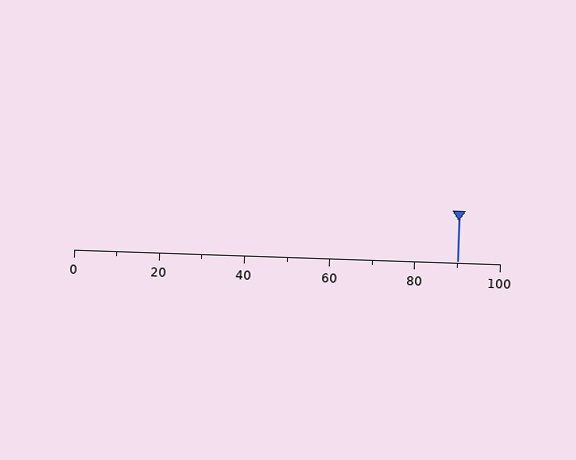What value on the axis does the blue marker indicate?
The marker indicates approximately 90.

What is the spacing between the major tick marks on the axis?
The major ticks are spaced 20 apart.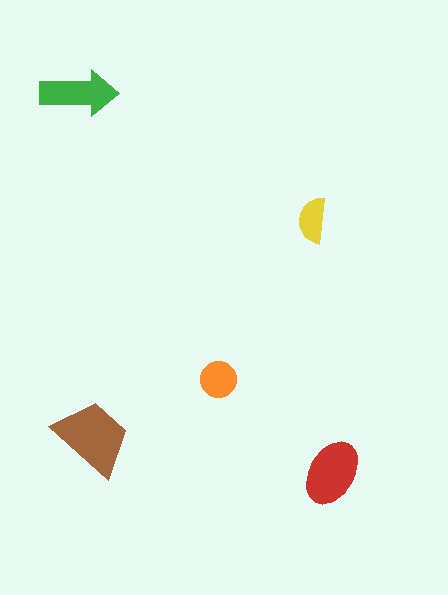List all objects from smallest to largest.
The yellow semicircle, the orange circle, the green arrow, the red ellipse, the brown trapezoid.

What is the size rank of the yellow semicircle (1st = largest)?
5th.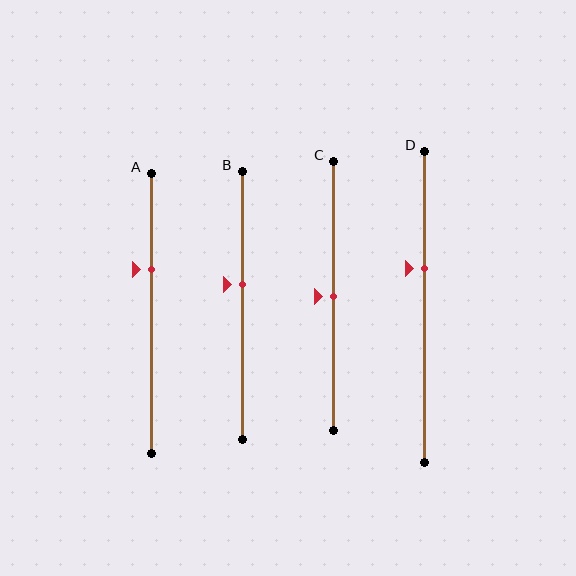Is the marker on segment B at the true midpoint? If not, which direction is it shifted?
No, the marker on segment B is shifted upward by about 8% of the segment length.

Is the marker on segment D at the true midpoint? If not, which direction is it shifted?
No, the marker on segment D is shifted upward by about 12% of the segment length.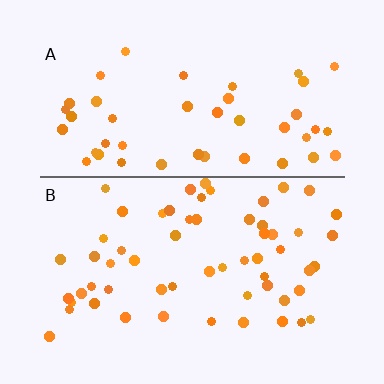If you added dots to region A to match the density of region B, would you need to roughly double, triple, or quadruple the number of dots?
Approximately double.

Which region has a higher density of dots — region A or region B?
B (the bottom).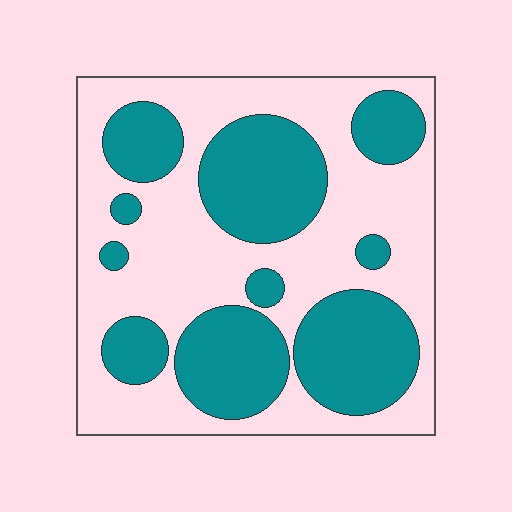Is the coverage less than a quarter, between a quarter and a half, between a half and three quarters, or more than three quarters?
Between a quarter and a half.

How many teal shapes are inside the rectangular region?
10.